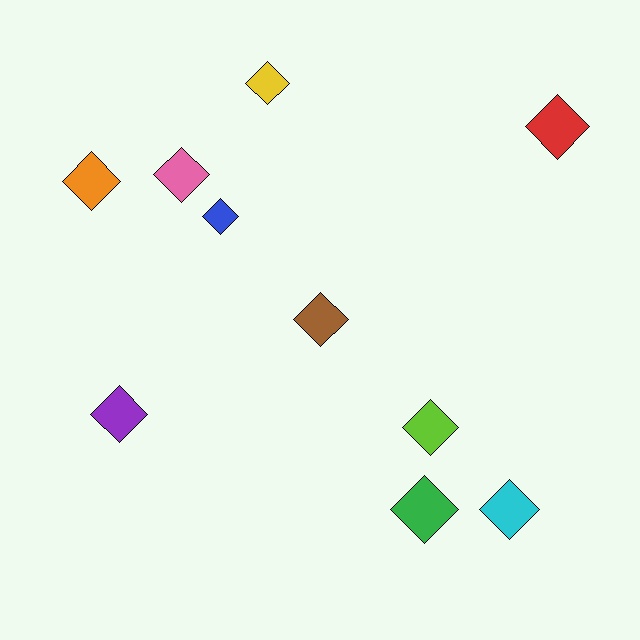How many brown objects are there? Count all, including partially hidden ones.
There is 1 brown object.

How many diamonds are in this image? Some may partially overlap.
There are 10 diamonds.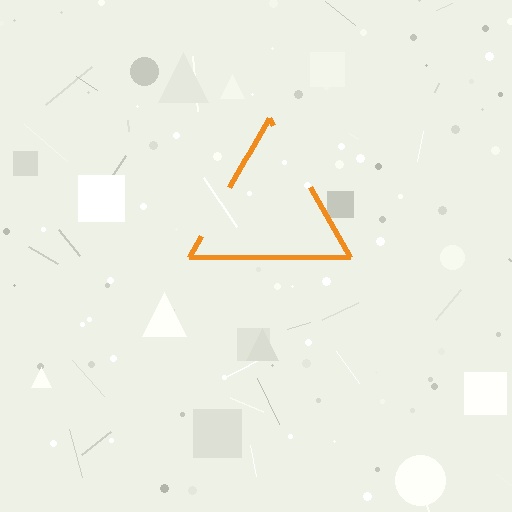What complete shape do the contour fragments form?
The contour fragments form a triangle.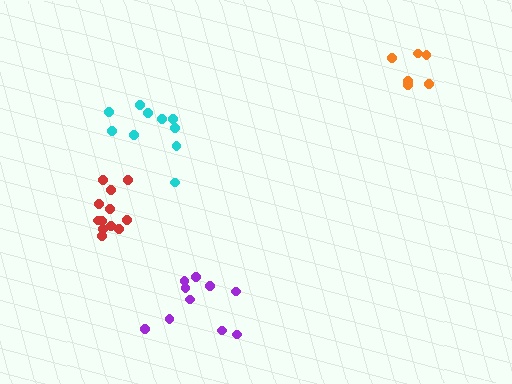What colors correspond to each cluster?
The clusters are colored: orange, cyan, red, purple.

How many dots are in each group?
Group 1: 6 dots, Group 2: 10 dots, Group 3: 12 dots, Group 4: 10 dots (38 total).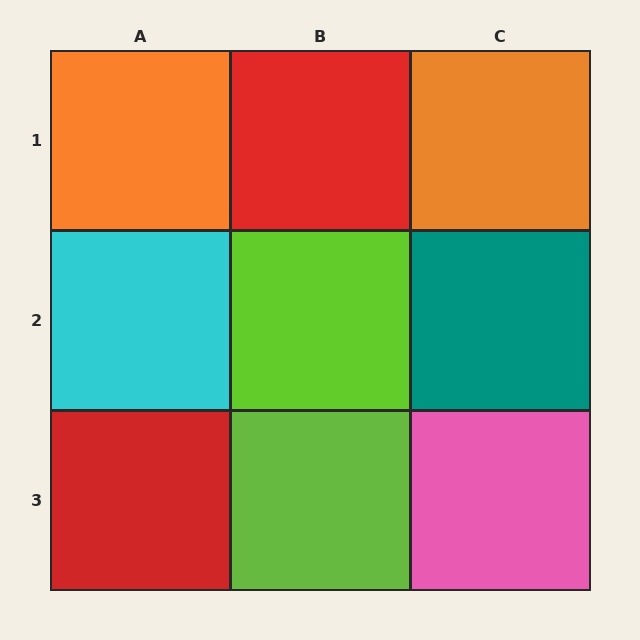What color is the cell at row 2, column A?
Cyan.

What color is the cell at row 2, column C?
Teal.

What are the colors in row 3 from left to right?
Red, lime, pink.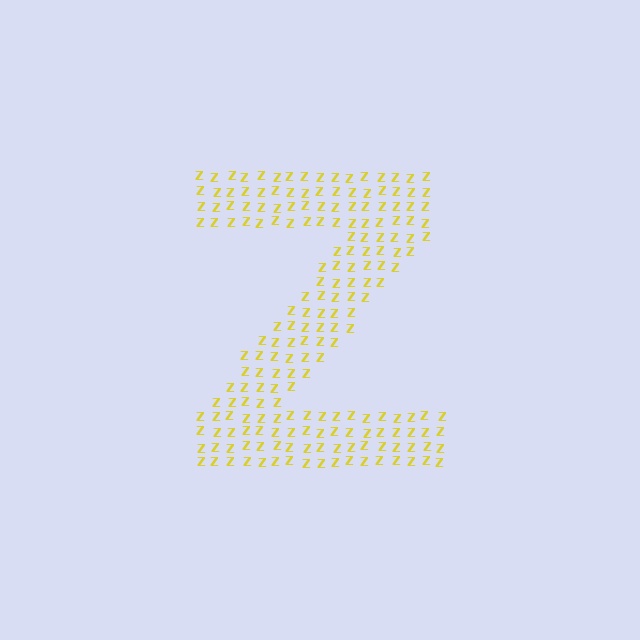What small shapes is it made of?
It is made of small letter Z's.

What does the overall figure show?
The overall figure shows the letter Z.